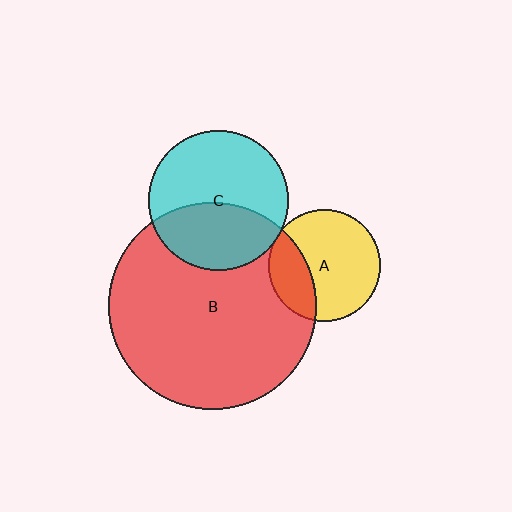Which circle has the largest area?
Circle B (red).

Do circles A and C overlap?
Yes.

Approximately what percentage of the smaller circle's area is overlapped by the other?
Approximately 5%.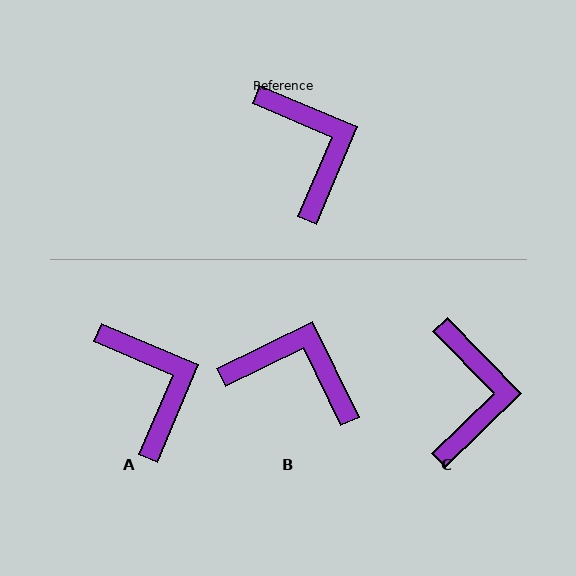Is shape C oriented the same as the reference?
No, it is off by about 22 degrees.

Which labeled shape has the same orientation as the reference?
A.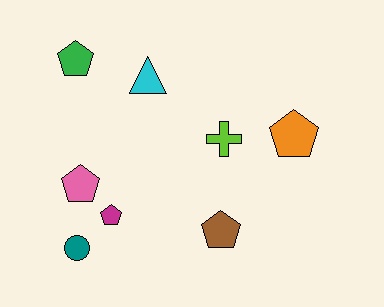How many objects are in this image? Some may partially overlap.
There are 8 objects.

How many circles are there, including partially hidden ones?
There is 1 circle.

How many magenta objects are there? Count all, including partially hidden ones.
There is 1 magenta object.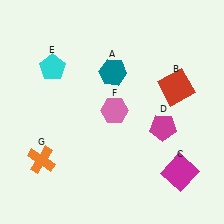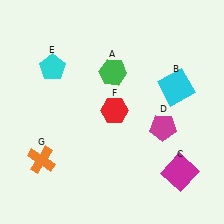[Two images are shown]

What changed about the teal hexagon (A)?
In Image 1, A is teal. In Image 2, it changed to green.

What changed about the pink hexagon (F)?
In Image 1, F is pink. In Image 2, it changed to red.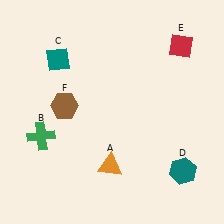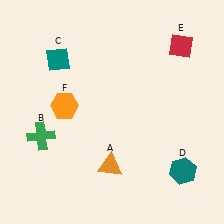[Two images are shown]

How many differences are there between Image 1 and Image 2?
There is 1 difference between the two images.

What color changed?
The hexagon (F) changed from brown in Image 1 to orange in Image 2.